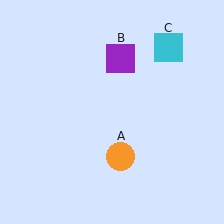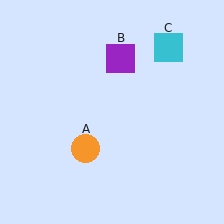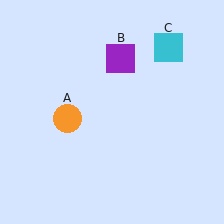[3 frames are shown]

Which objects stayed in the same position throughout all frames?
Purple square (object B) and cyan square (object C) remained stationary.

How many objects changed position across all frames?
1 object changed position: orange circle (object A).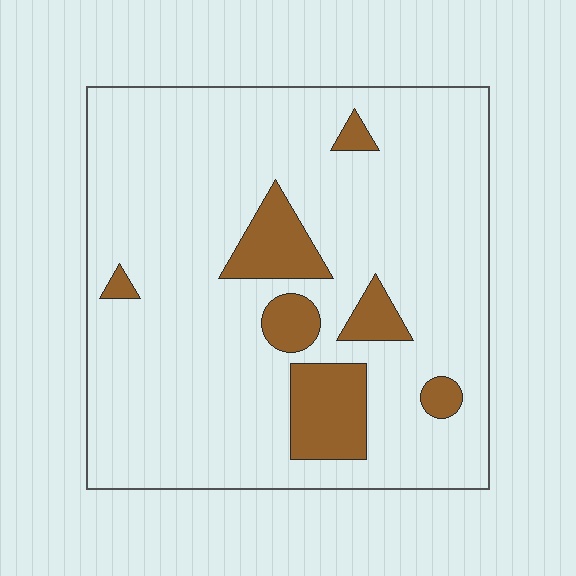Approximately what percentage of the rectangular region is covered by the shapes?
Approximately 15%.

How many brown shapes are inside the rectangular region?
7.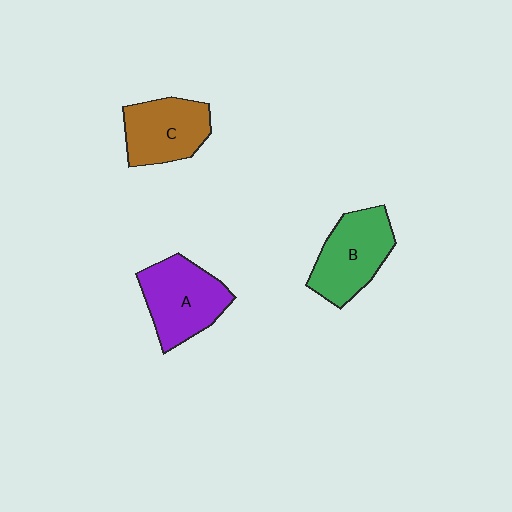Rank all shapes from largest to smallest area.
From largest to smallest: A (purple), B (green), C (brown).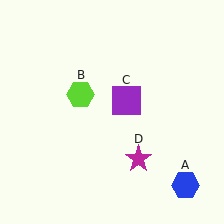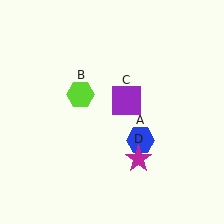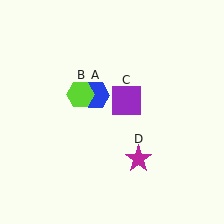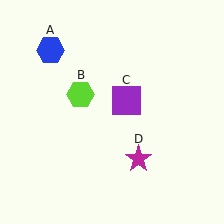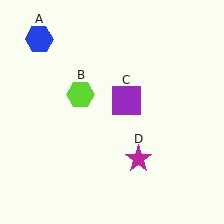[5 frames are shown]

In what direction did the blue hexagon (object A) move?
The blue hexagon (object A) moved up and to the left.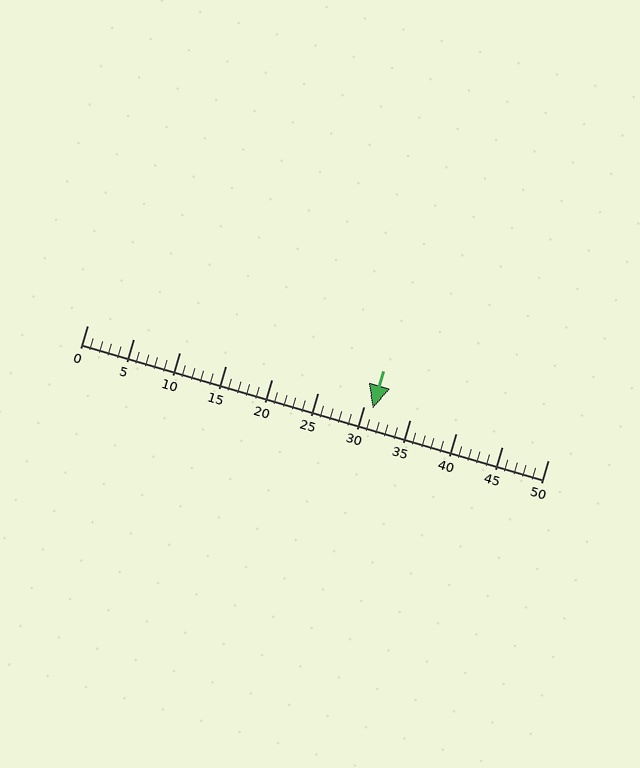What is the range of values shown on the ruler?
The ruler shows values from 0 to 50.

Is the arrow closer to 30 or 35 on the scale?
The arrow is closer to 30.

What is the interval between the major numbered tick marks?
The major tick marks are spaced 5 units apart.